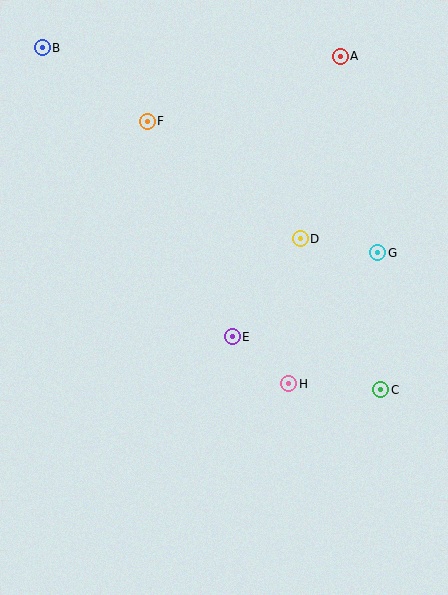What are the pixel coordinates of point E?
Point E is at (232, 337).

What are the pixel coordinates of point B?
Point B is at (42, 48).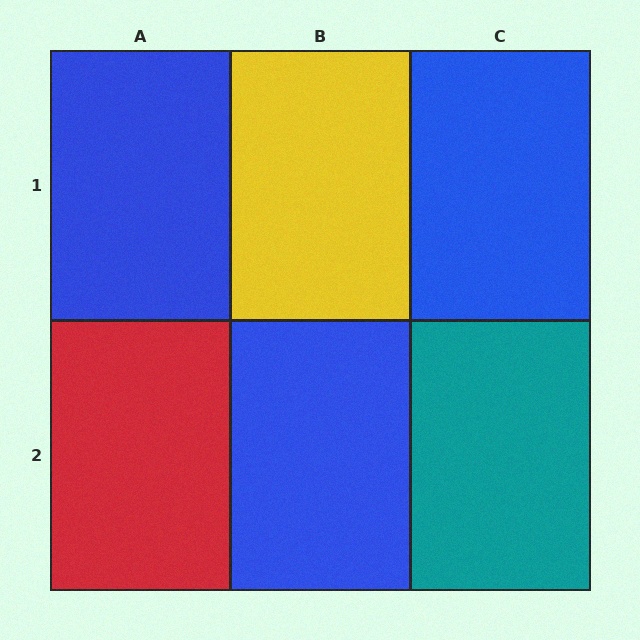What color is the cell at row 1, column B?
Yellow.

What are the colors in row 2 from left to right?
Red, blue, teal.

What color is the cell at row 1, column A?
Blue.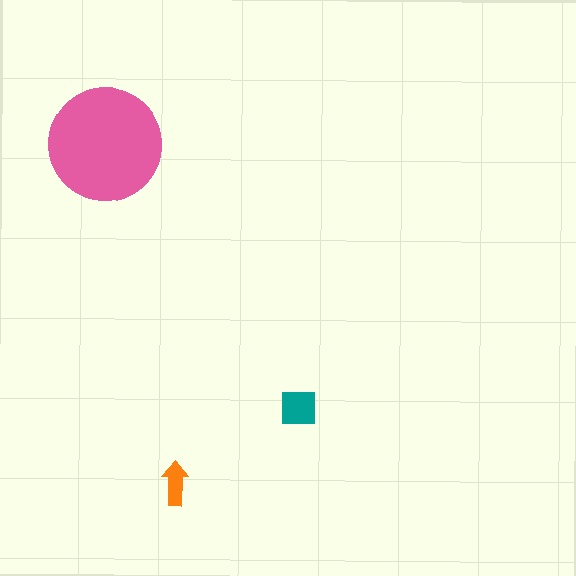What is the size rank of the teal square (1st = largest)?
2nd.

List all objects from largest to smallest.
The pink circle, the teal square, the orange arrow.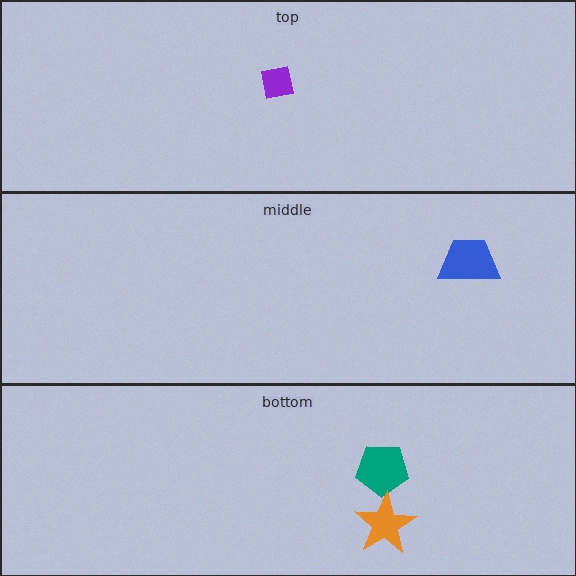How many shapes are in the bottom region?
2.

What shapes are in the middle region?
The blue trapezoid.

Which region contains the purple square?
The top region.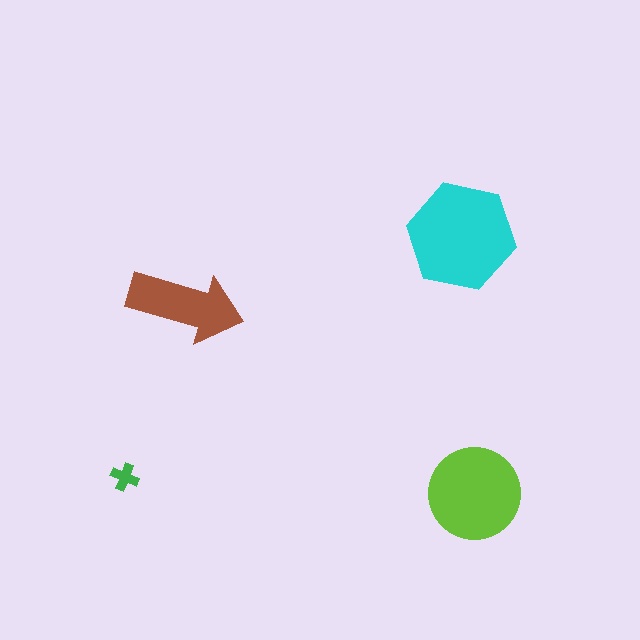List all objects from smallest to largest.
The green cross, the brown arrow, the lime circle, the cyan hexagon.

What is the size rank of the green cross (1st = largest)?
4th.